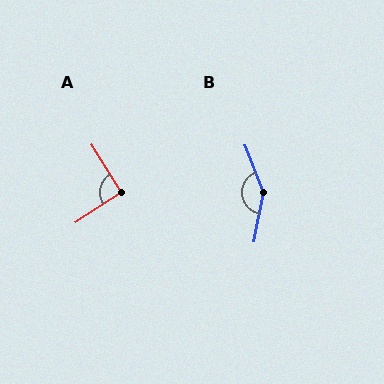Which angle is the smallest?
A, at approximately 91 degrees.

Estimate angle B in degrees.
Approximately 148 degrees.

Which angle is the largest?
B, at approximately 148 degrees.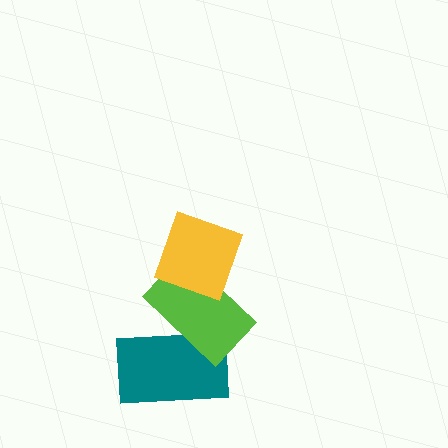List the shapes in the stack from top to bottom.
From top to bottom: the yellow diamond, the lime rectangle, the teal rectangle.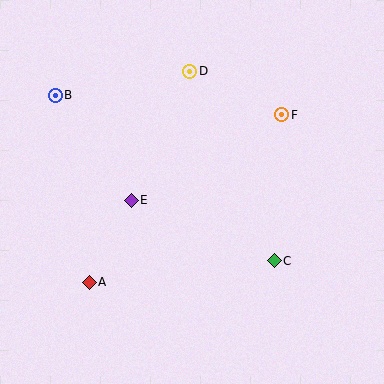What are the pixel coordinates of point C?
Point C is at (274, 261).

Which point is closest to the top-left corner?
Point B is closest to the top-left corner.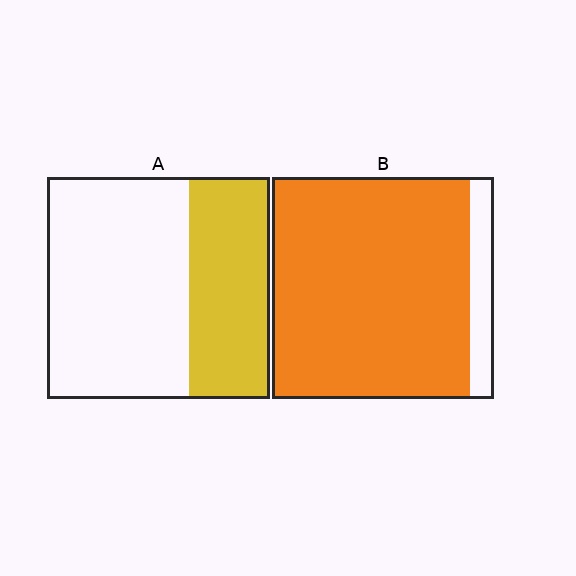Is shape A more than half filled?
No.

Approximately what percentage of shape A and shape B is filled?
A is approximately 35% and B is approximately 90%.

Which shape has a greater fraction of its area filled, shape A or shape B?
Shape B.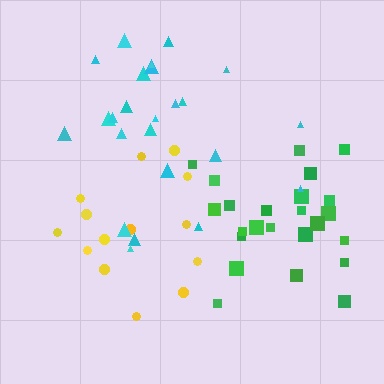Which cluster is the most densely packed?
Cyan.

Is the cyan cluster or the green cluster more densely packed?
Cyan.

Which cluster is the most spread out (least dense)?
Yellow.